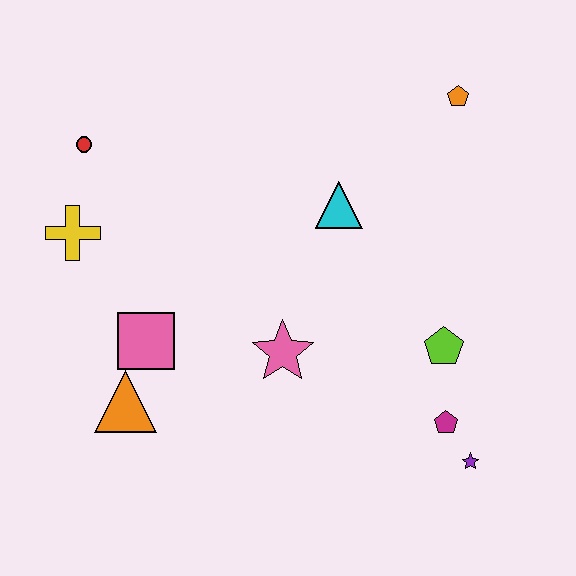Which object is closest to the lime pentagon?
The magenta pentagon is closest to the lime pentagon.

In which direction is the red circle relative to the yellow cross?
The red circle is above the yellow cross.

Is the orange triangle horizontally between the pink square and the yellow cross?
Yes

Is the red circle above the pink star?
Yes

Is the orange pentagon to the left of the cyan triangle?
No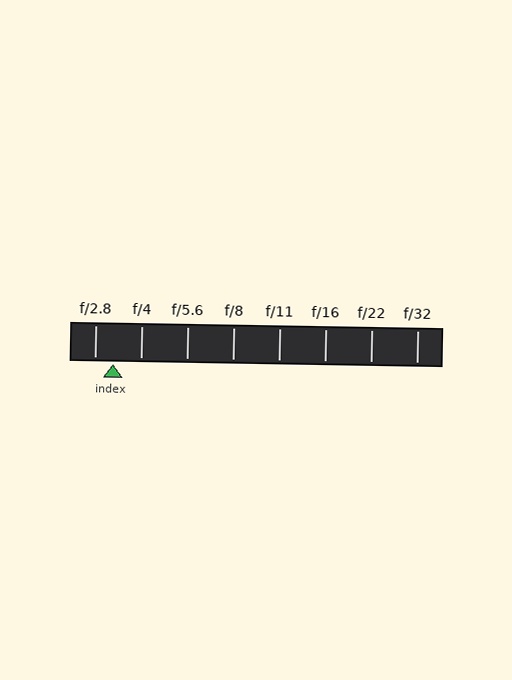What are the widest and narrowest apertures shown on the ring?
The widest aperture shown is f/2.8 and the narrowest is f/32.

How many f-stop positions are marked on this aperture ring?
There are 8 f-stop positions marked.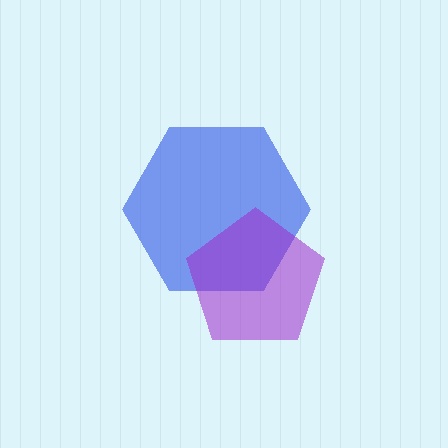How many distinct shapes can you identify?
There are 2 distinct shapes: a blue hexagon, a purple pentagon.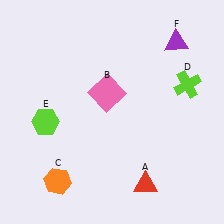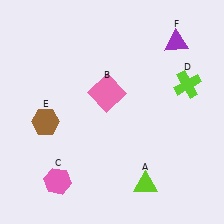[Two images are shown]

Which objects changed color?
A changed from red to lime. C changed from orange to pink. E changed from lime to brown.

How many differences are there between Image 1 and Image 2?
There are 3 differences between the two images.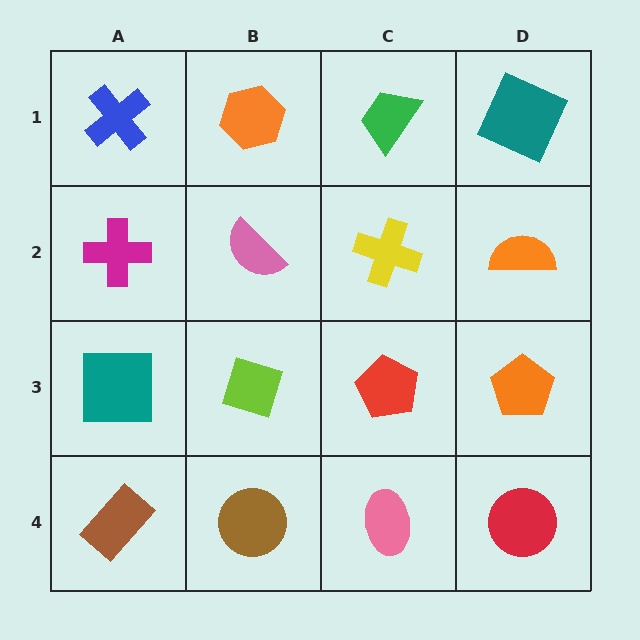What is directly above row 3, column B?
A pink semicircle.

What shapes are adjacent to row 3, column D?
An orange semicircle (row 2, column D), a red circle (row 4, column D), a red pentagon (row 3, column C).